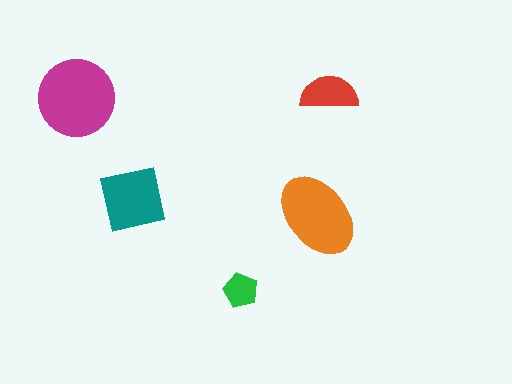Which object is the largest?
The magenta circle.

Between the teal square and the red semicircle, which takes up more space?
The teal square.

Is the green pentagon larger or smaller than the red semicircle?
Smaller.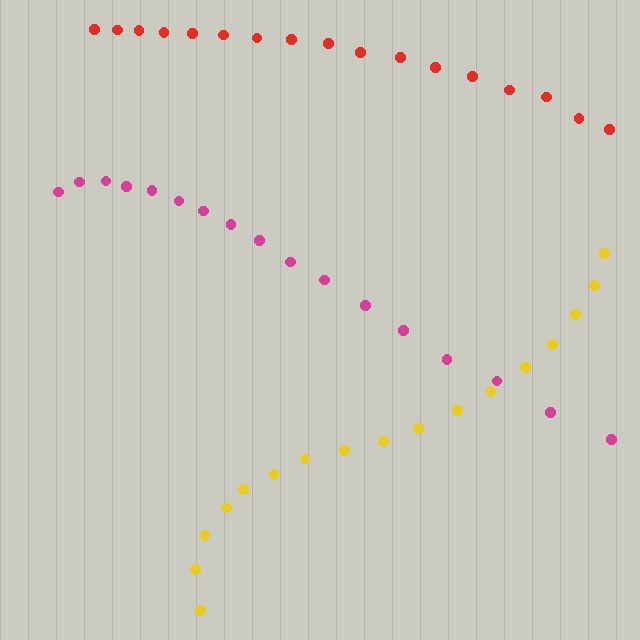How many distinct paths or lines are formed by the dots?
There are 3 distinct paths.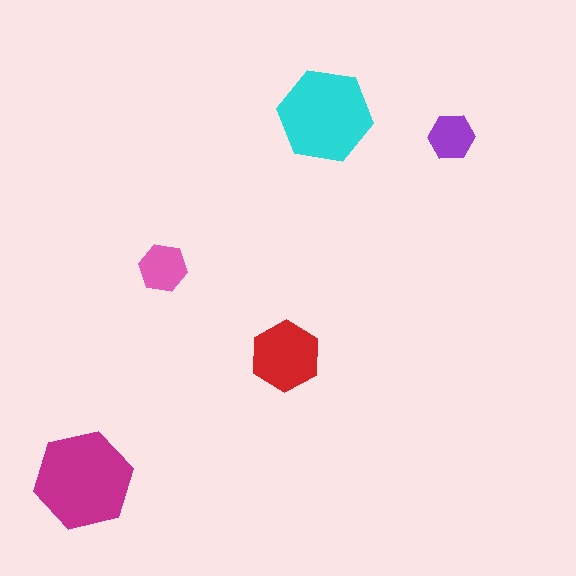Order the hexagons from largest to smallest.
the magenta one, the cyan one, the red one, the pink one, the purple one.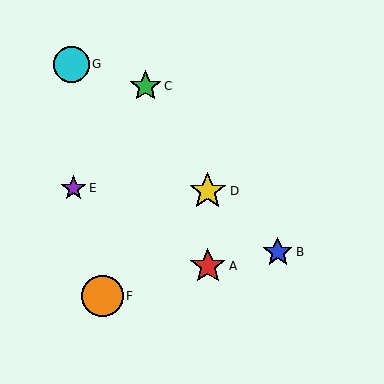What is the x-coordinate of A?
Object A is at x≈208.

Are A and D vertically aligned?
Yes, both are at x≈208.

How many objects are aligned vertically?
2 objects (A, D) are aligned vertically.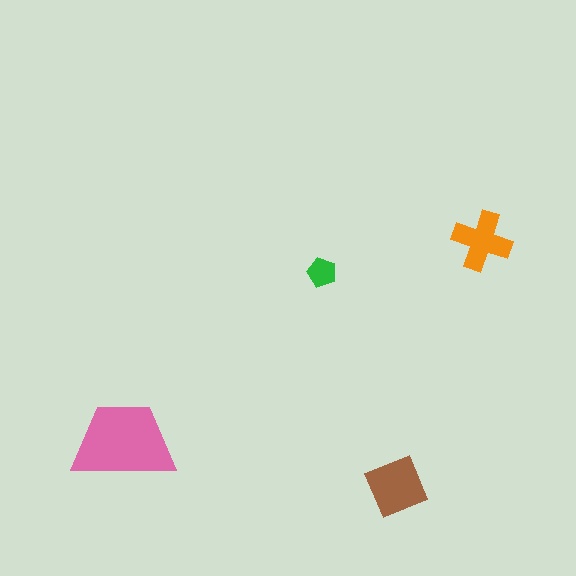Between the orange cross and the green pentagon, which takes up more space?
The orange cross.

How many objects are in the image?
There are 4 objects in the image.